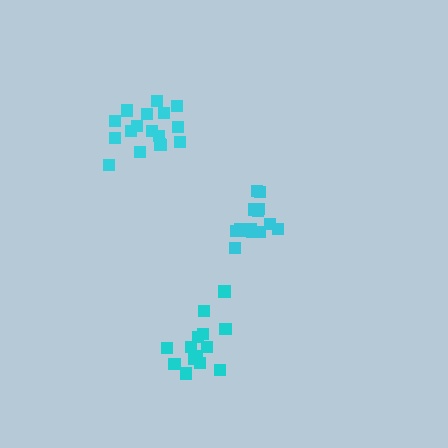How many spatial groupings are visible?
There are 3 spatial groupings.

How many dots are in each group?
Group 1: 15 dots, Group 2: 14 dots, Group 3: 17 dots (46 total).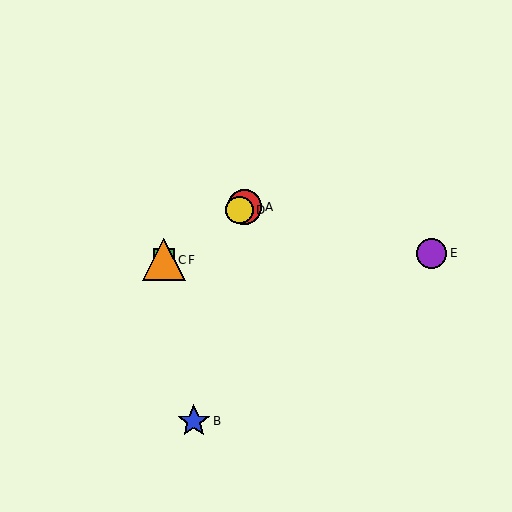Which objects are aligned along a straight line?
Objects A, C, D, F are aligned along a straight line.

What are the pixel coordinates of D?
Object D is at (239, 210).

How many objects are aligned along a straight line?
4 objects (A, C, D, F) are aligned along a straight line.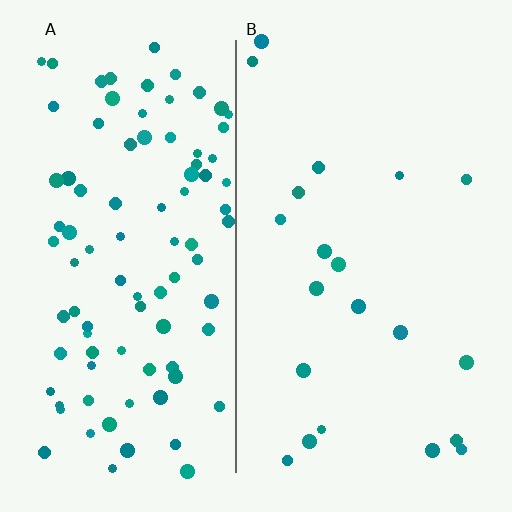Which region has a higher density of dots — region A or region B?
A (the left).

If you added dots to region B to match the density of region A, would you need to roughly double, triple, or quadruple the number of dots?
Approximately quadruple.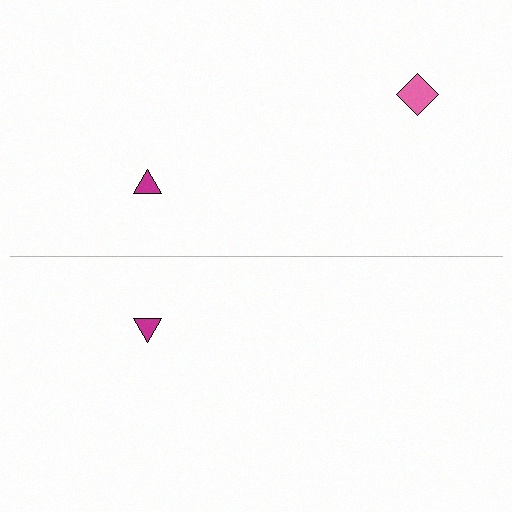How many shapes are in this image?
There are 3 shapes in this image.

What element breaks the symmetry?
A pink diamond is missing from the bottom side.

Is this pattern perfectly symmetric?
No, the pattern is not perfectly symmetric. A pink diamond is missing from the bottom side.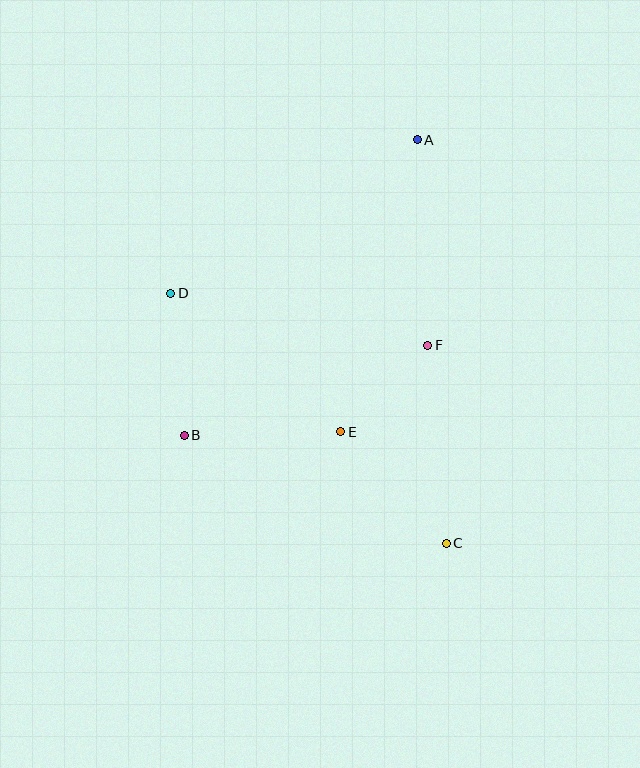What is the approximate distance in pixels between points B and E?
The distance between B and E is approximately 157 pixels.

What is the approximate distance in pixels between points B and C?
The distance between B and C is approximately 283 pixels.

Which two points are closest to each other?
Points E and F are closest to each other.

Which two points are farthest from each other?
Points A and C are farthest from each other.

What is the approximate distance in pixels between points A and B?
The distance between A and B is approximately 376 pixels.